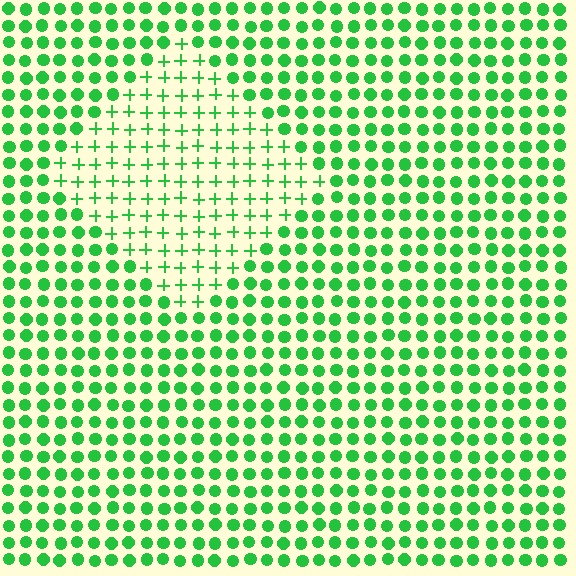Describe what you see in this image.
The image is filled with small green elements arranged in a uniform grid. A diamond-shaped region contains plus signs, while the surrounding area contains circles. The boundary is defined purely by the change in element shape.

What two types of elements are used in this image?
The image uses plus signs inside the diamond region and circles outside it.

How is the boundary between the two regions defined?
The boundary is defined by a change in element shape: plus signs inside vs. circles outside. All elements share the same color and spacing.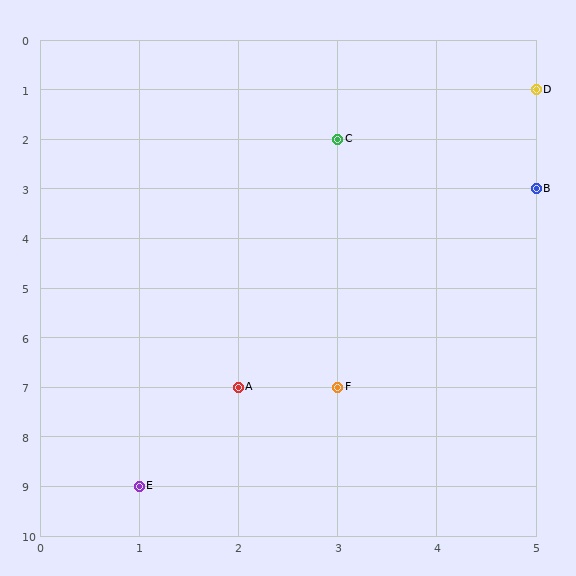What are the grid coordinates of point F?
Point F is at grid coordinates (3, 7).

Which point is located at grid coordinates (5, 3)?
Point B is at (5, 3).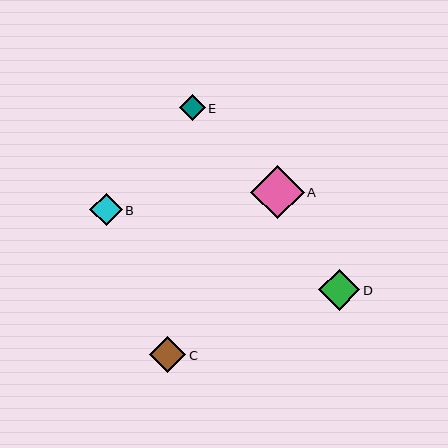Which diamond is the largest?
Diamond A is the largest with a size of approximately 53 pixels.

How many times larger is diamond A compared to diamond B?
Diamond A is approximately 1.6 times the size of diamond B.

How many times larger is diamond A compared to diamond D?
Diamond A is approximately 1.3 times the size of diamond D.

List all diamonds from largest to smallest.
From largest to smallest: A, D, C, B, E.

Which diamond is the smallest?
Diamond E is the smallest with a size of approximately 26 pixels.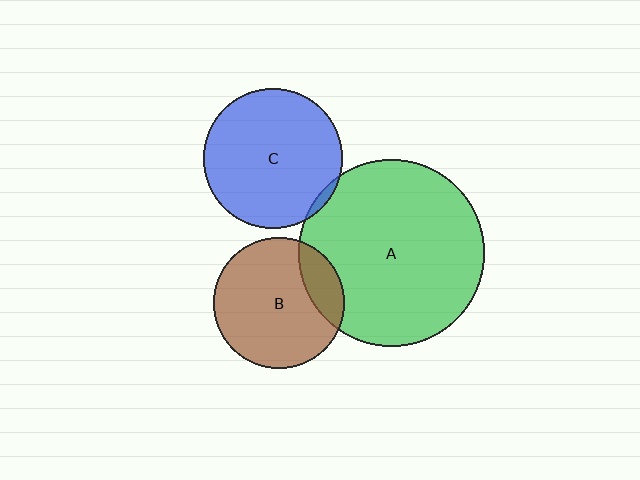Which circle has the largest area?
Circle A (green).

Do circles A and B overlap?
Yes.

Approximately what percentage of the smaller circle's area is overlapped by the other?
Approximately 20%.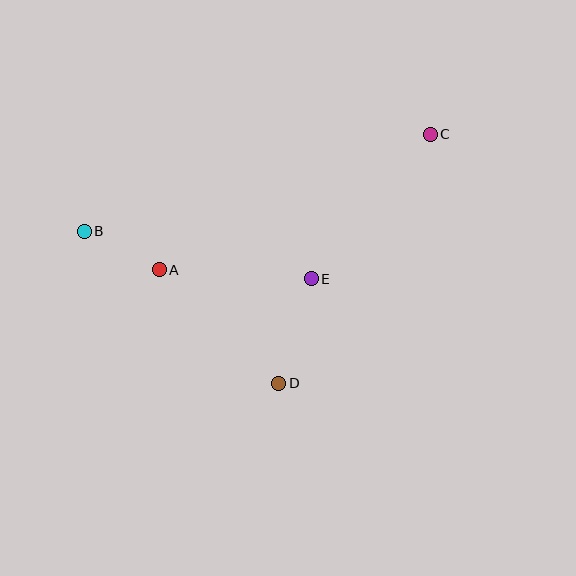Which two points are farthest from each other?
Points B and C are farthest from each other.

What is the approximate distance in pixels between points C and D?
The distance between C and D is approximately 292 pixels.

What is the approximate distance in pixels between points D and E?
The distance between D and E is approximately 110 pixels.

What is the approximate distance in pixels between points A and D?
The distance between A and D is approximately 165 pixels.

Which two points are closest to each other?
Points A and B are closest to each other.